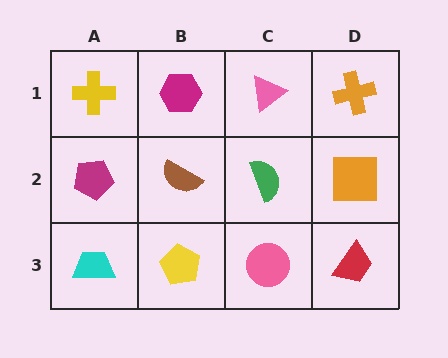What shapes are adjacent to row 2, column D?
An orange cross (row 1, column D), a red trapezoid (row 3, column D), a green semicircle (row 2, column C).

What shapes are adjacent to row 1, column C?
A green semicircle (row 2, column C), a magenta hexagon (row 1, column B), an orange cross (row 1, column D).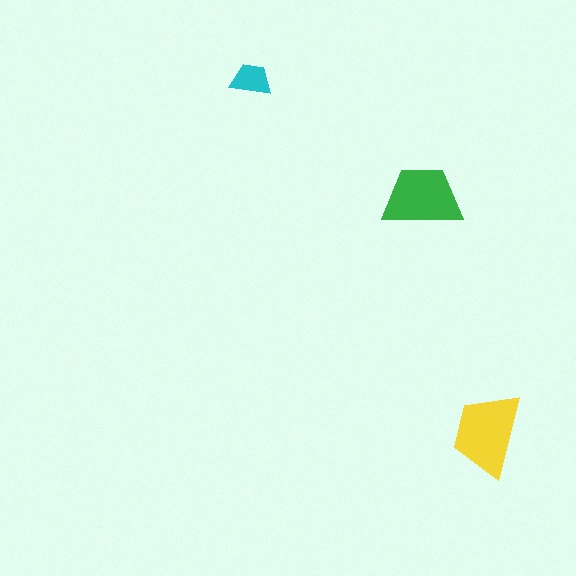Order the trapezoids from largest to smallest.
the yellow one, the green one, the cyan one.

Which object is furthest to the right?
The yellow trapezoid is rightmost.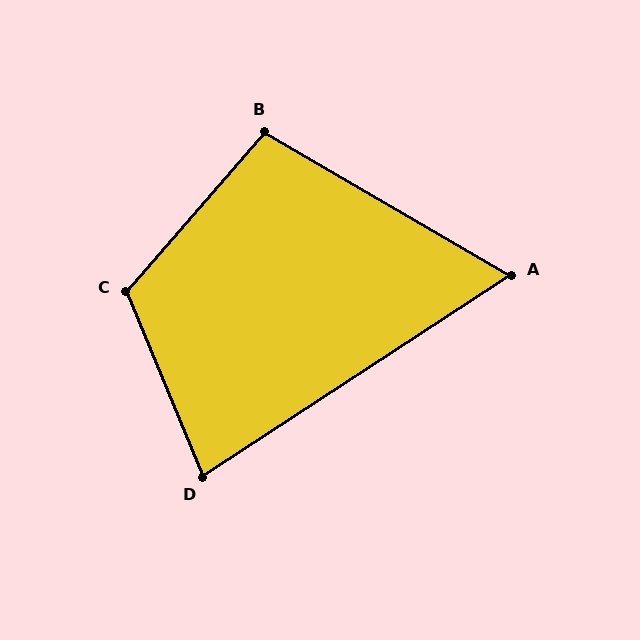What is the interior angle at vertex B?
Approximately 101 degrees (obtuse).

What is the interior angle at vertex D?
Approximately 79 degrees (acute).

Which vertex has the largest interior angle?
C, at approximately 116 degrees.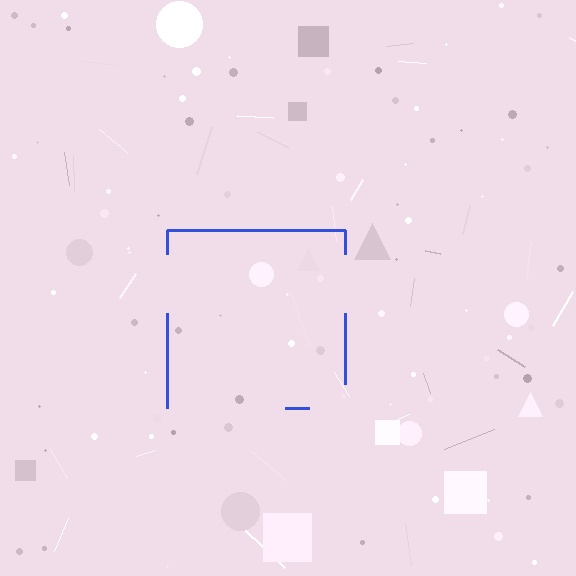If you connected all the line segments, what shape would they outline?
They would outline a square.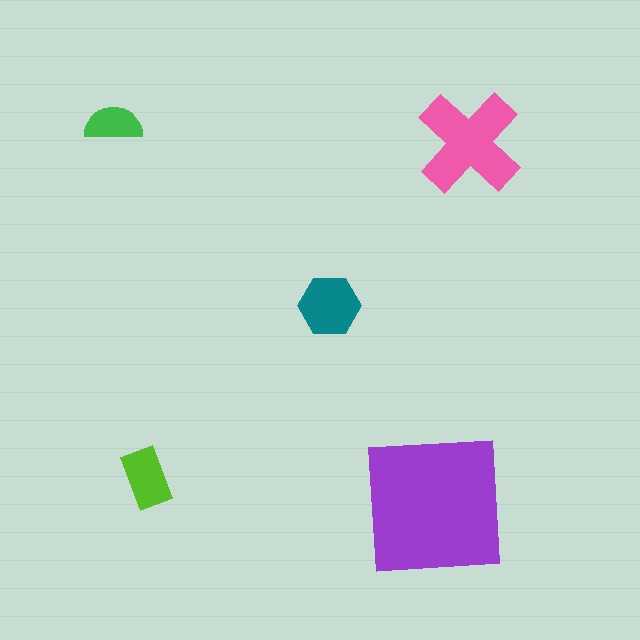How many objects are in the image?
There are 5 objects in the image.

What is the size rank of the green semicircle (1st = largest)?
5th.